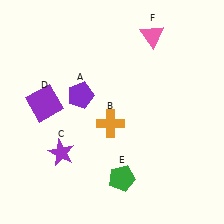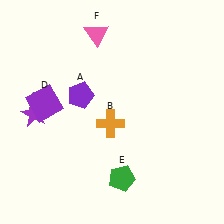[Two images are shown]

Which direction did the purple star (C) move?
The purple star (C) moved up.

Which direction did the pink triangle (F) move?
The pink triangle (F) moved left.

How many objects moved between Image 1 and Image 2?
2 objects moved between the two images.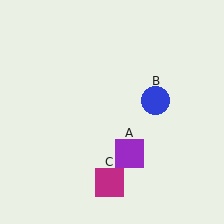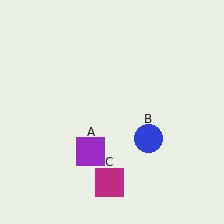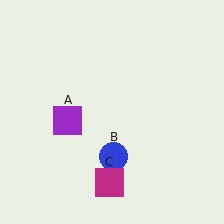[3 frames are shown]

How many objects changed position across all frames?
2 objects changed position: purple square (object A), blue circle (object B).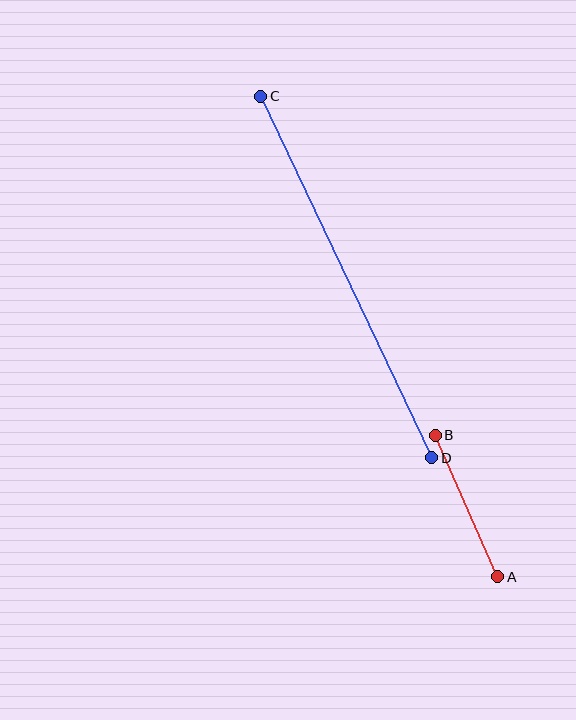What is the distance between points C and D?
The distance is approximately 400 pixels.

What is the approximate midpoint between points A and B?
The midpoint is at approximately (467, 506) pixels.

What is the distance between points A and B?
The distance is approximately 155 pixels.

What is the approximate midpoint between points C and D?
The midpoint is at approximately (346, 277) pixels.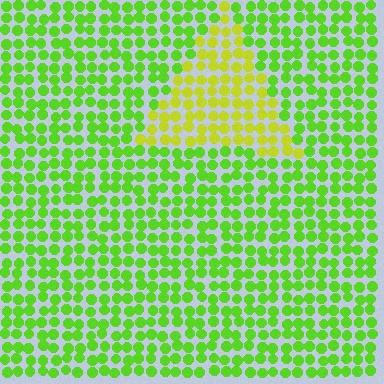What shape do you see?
I see a triangle.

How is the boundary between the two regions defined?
The boundary is defined purely by a slight shift in hue (about 35 degrees). Spacing, size, and orientation are identical on both sides.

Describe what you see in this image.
The image is filled with small lime elements in a uniform arrangement. A triangle-shaped region is visible where the elements are tinted to a slightly different hue, forming a subtle color boundary.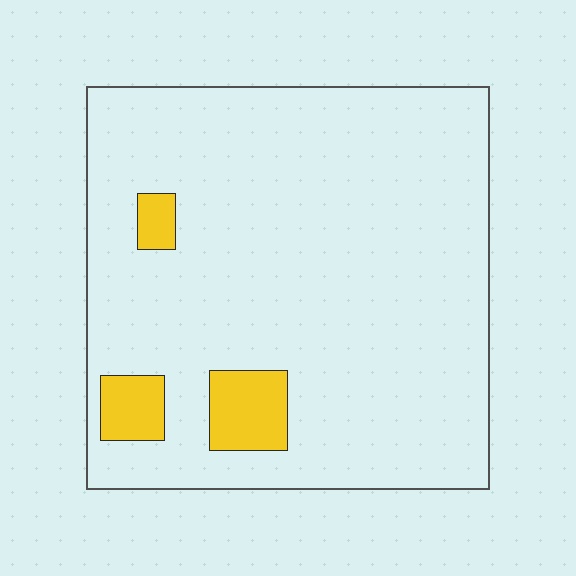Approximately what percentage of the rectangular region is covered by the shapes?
Approximately 10%.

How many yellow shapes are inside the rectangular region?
3.